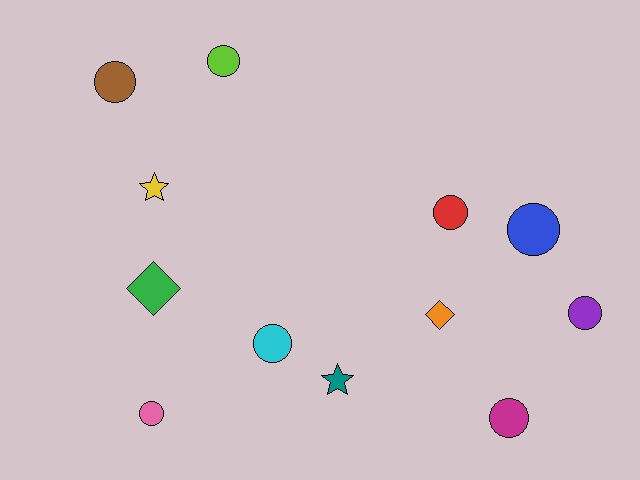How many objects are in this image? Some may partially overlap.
There are 12 objects.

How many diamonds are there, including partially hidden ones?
There are 2 diamonds.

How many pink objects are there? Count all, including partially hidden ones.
There is 1 pink object.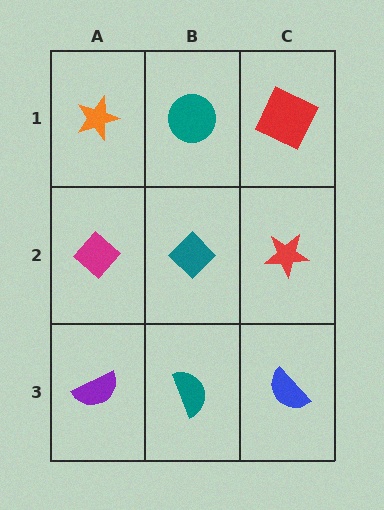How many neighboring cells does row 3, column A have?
2.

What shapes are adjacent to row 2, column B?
A teal circle (row 1, column B), a teal semicircle (row 3, column B), a magenta diamond (row 2, column A), a red star (row 2, column C).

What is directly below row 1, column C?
A red star.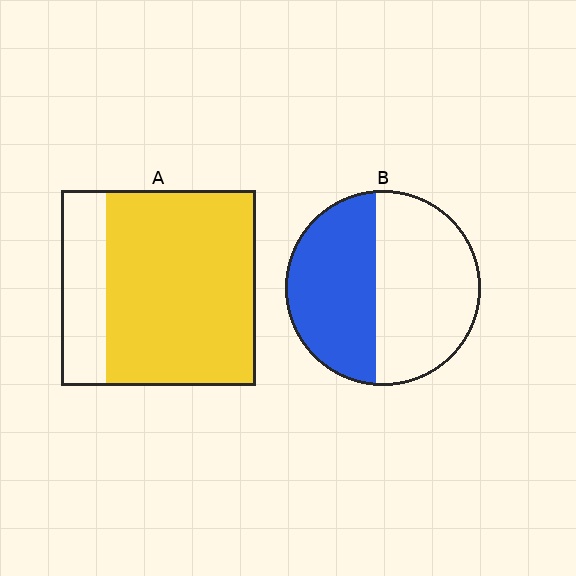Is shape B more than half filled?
No.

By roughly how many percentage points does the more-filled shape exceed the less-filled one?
By roughly 30 percentage points (A over B).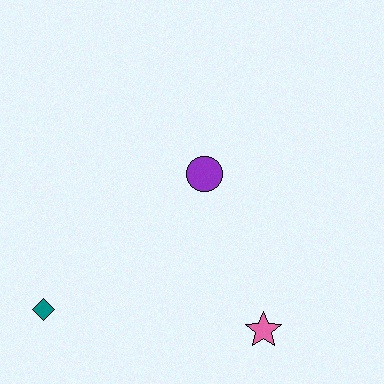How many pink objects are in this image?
There is 1 pink object.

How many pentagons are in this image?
There are no pentagons.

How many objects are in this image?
There are 3 objects.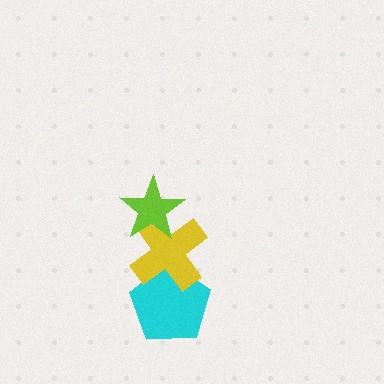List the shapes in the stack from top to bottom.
From top to bottom: the lime star, the yellow cross, the cyan pentagon.